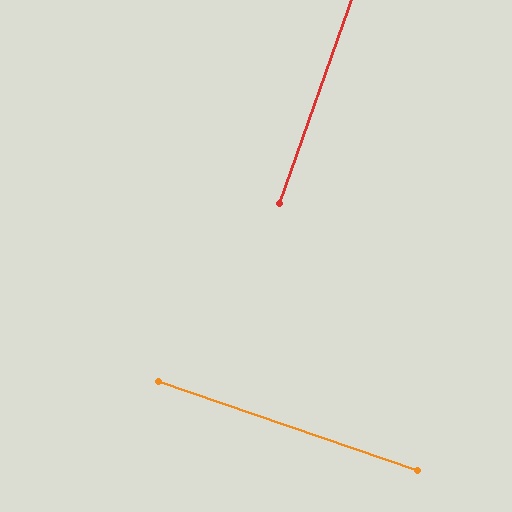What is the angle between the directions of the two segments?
Approximately 89 degrees.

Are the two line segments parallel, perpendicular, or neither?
Perpendicular — they meet at approximately 89°.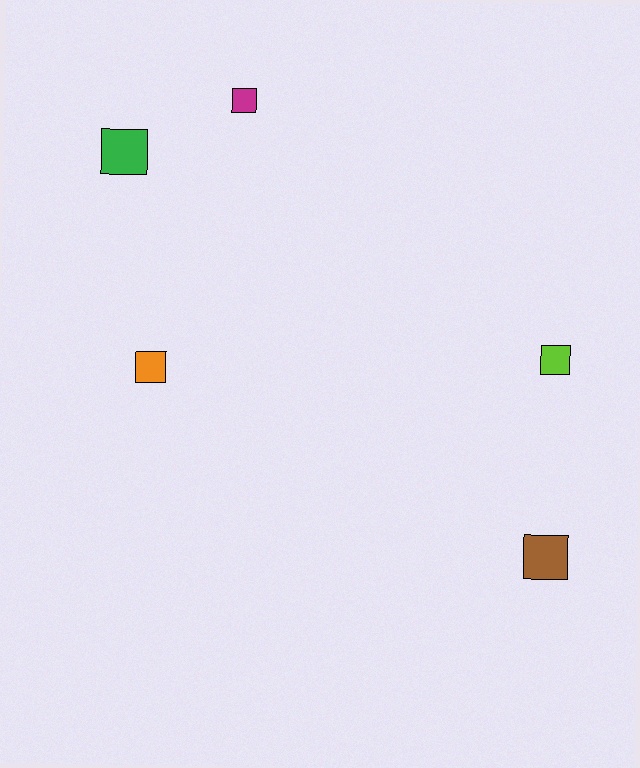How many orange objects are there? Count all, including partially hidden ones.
There is 1 orange object.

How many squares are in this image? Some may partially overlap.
There are 5 squares.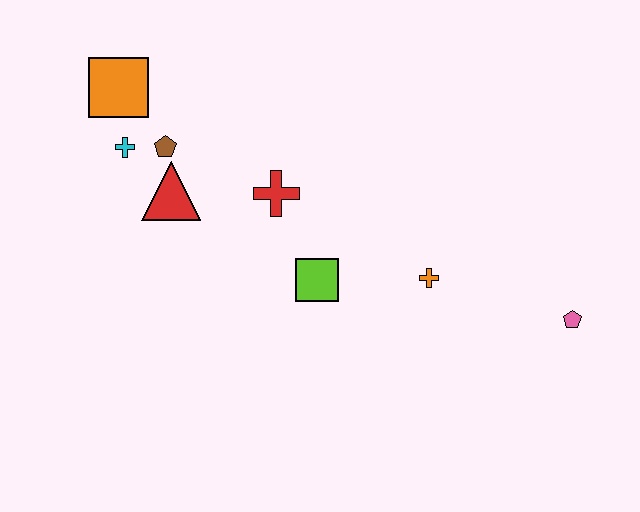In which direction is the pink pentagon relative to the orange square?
The pink pentagon is to the right of the orange square.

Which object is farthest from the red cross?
The pink pentagon is farthest from the red cross.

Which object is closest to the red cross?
The lime square is closest to the red cross.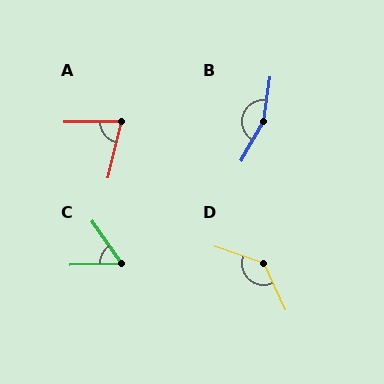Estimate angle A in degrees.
Approximately 76 degrees.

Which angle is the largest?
B, at approximately 159 degrees.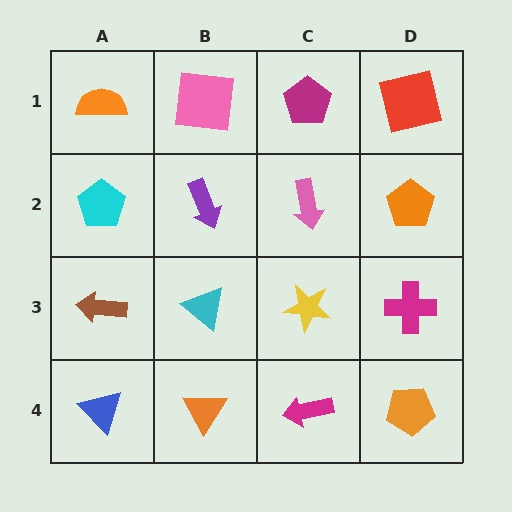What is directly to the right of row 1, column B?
A magenta pentagon.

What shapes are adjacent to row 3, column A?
A cyan pentagon (row 2, column A), a blue triangle (row 4, column A), a cyan triangle (row 3, column B).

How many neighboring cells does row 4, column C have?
3.